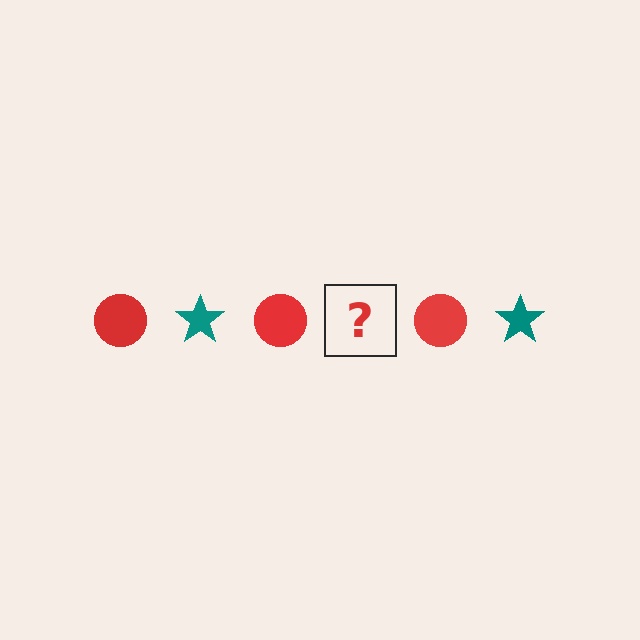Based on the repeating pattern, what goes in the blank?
The blank should be a teal star.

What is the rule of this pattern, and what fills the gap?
The rule is that the pattern alternates between red circle and teal star. The gap should be filled with a teal star.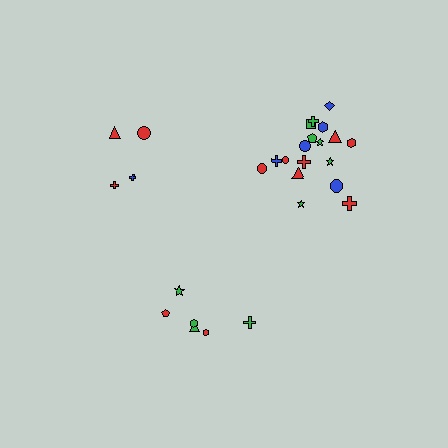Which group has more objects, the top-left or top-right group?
The top-right group.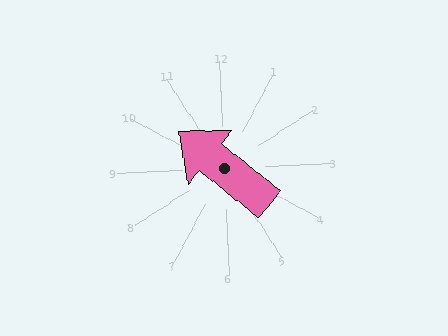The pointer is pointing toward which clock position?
Roughly 10 o'clock.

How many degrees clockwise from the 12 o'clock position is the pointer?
Approximately 311 degrees.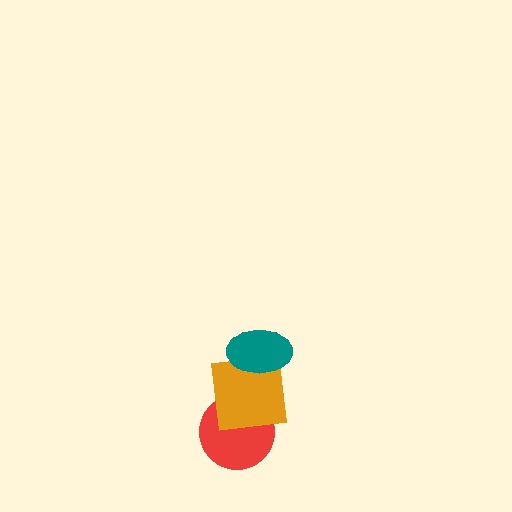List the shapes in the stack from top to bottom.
From top to bottom: the teal ellipse, the orange square, the red circle.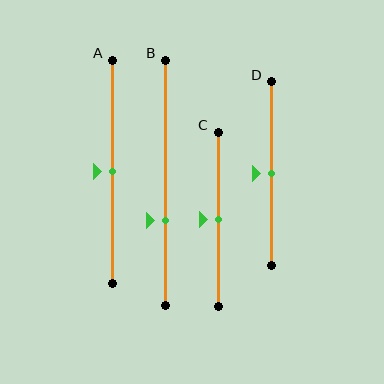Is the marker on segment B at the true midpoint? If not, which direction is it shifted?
No, the marker on segment B is shifted downward by about 15% of the segment length.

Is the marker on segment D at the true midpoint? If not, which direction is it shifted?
Yes, the marker on segment D is at the true midpoint.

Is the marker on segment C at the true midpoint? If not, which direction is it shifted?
Yes, the marker on segment C is at the true midpoint.